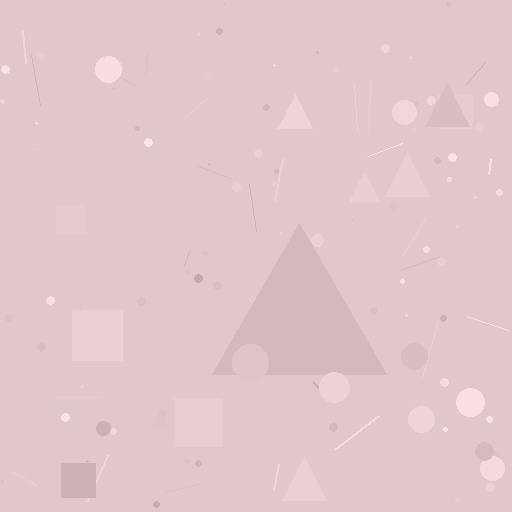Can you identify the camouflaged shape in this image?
The camouflaged shape is a triangle.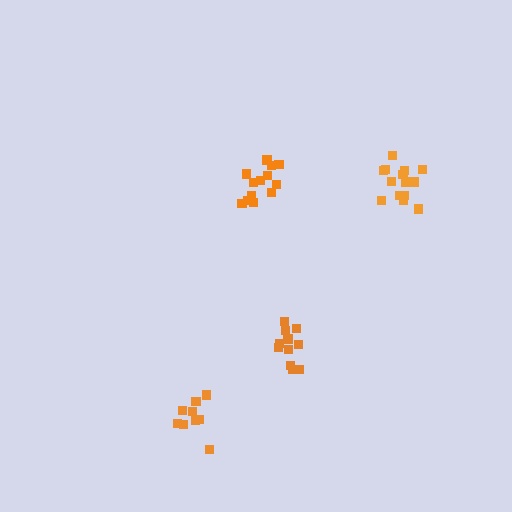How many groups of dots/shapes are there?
There are 4 groups.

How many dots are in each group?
Group 1: 11 dots, Group 2: 14 dots, Group 3: 14 dots, Group 4: 9 dots (48 total).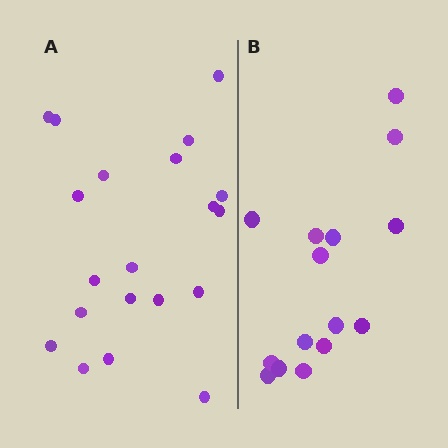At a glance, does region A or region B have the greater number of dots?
Region A (the left region) has more dots.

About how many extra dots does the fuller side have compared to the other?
Region A has about 5 more dots than region B.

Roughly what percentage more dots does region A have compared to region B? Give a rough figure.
About 35% more.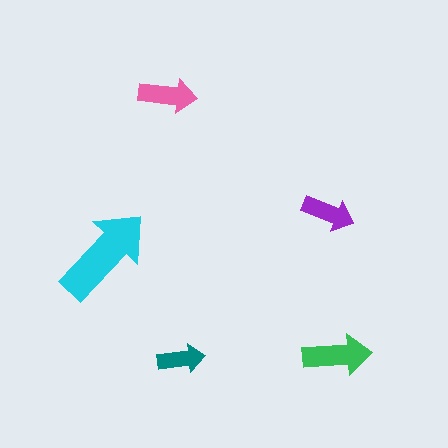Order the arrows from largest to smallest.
the cyan one, the green one, the pink one, the purple one, the teal one.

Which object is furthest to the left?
The cyan arrow is leftmost.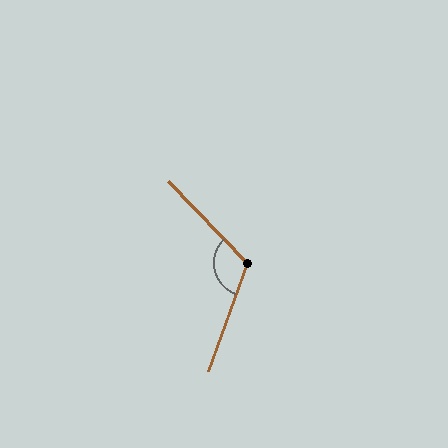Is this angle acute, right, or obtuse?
It is obtuse.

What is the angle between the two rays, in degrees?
Approximately 116 degrees.